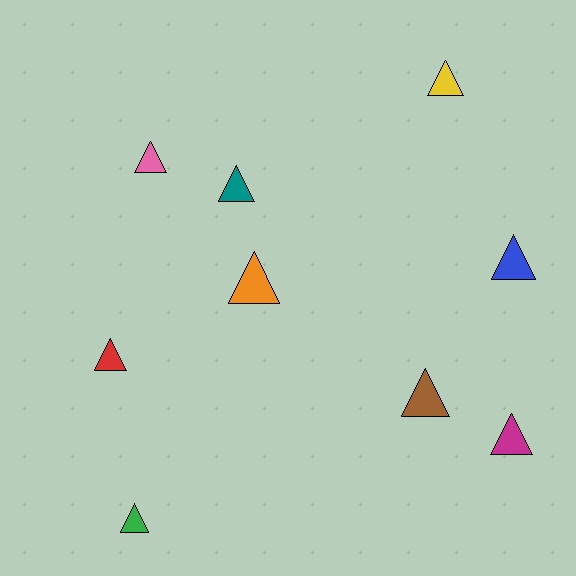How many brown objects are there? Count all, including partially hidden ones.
There is 1 brown object.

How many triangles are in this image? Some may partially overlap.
There are 9 triangles.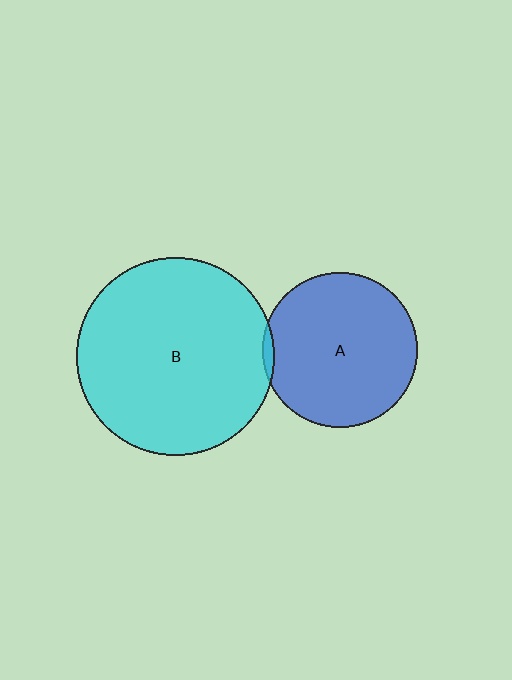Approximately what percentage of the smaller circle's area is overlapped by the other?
Approximately 5%.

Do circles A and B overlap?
Yes.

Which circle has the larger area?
Circle B (cyan).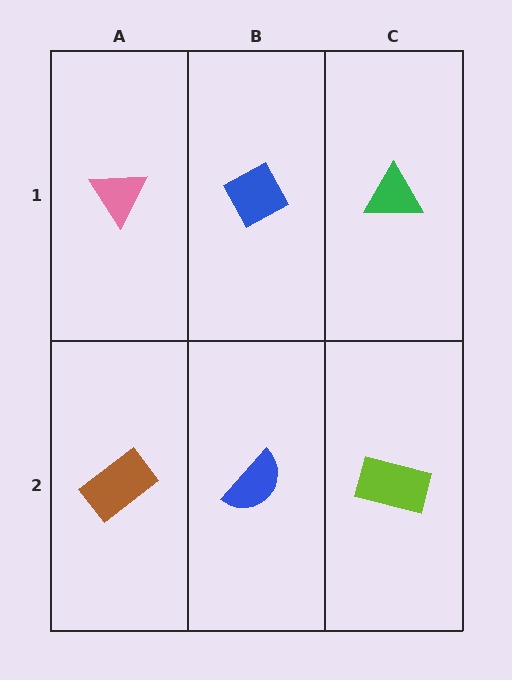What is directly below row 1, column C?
A lime rectangle.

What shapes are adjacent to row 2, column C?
A green triangle (row 1, column C), a blue semicircle (row 2, column B).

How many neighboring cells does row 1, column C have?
2.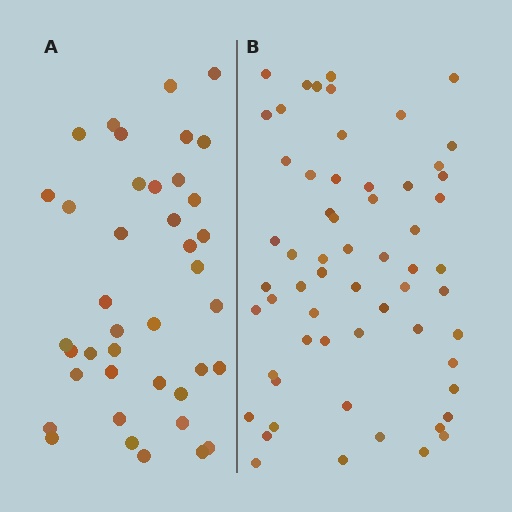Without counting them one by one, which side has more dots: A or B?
Region B (the right region) has more dots.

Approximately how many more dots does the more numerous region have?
Region B has approximately 20 more dots than region A.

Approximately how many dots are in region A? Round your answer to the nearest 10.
About 40 dots.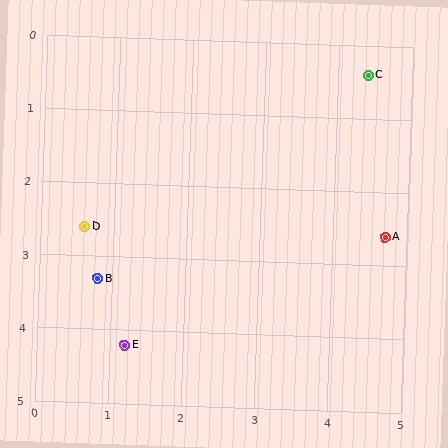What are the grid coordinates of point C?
Point C is at approximately (4.4, 0.4).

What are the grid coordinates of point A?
Point A is at approximately (4.7, 2.6).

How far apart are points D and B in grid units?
Points D and B are about 0.7 grid units apart.